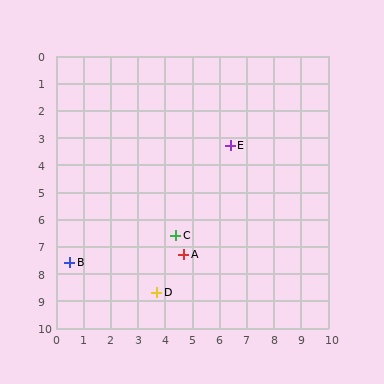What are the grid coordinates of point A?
Point A is at approximately (4.7, 7.3).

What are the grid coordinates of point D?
Point D is at approximately (3.7, 8.7).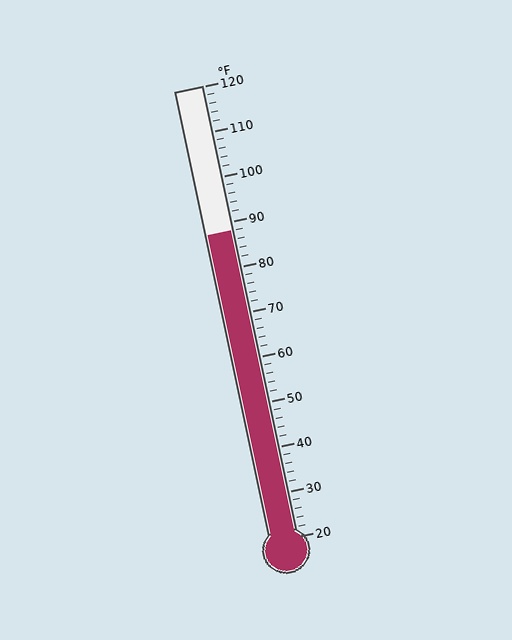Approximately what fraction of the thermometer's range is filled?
The thermometer is filled to approximately 70% of its range.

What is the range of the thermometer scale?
The thermometer scale ranges from 20°F to 120°F.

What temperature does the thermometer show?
The thermometer shows approximately 88°F.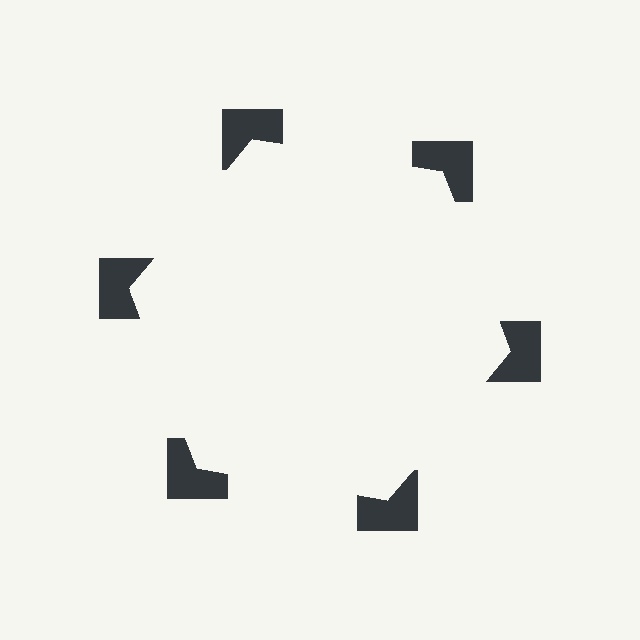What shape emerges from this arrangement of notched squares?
An illusory hexagon — its edges are inferred from the aligned wedge cuts in the notched squares, not physically drawn.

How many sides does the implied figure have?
6 sides.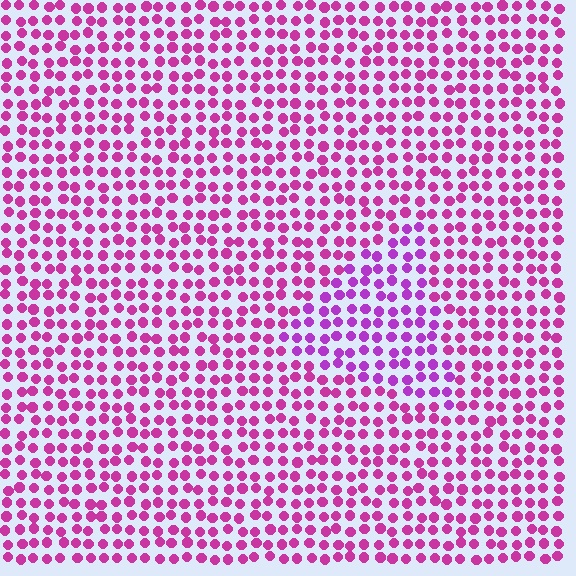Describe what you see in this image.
The image is filled with small magenta elements in a uniform arrangement. A triangle-shaped region is visible where the elements are tinted to a slightly different hue, forming a subtle color boundary.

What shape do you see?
I see a triangle.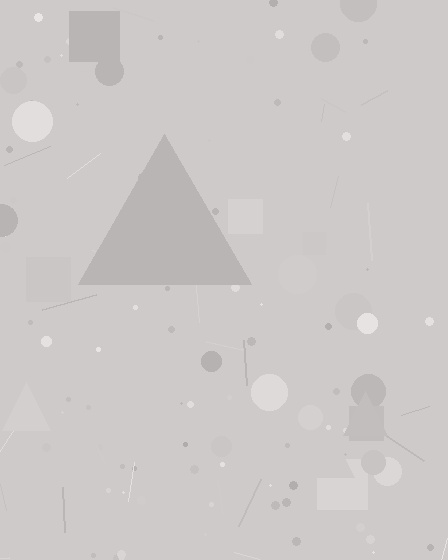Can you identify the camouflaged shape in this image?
The camouflaged shape is a triangle.